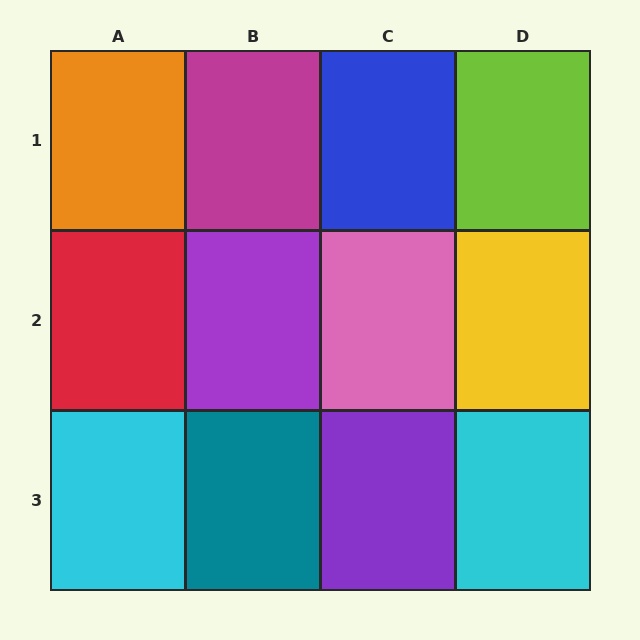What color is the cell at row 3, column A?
Cyan.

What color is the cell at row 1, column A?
Orange.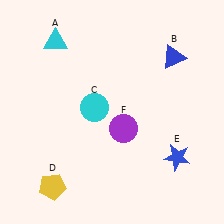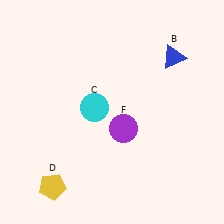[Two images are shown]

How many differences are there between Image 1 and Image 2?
There are 2 differences between the two images.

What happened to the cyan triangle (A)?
The cyan triangle (A) was removed in Image 2. It was in the top-left area of Image 1.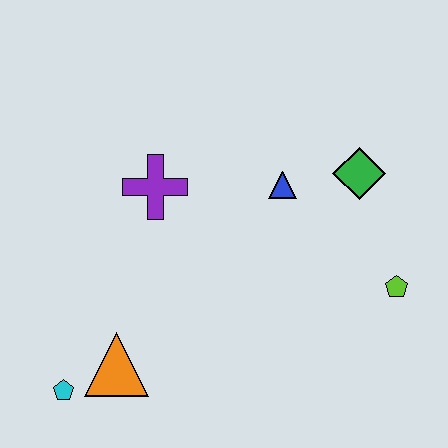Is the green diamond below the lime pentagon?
No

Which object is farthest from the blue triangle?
The cyan pentagon is farthest from the blue triangle.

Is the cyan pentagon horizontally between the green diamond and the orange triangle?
No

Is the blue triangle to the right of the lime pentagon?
No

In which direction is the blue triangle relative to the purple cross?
The blue triangle is to the right of the purple cross.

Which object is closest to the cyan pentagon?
The orange triangle is closest to the cyan pentagon.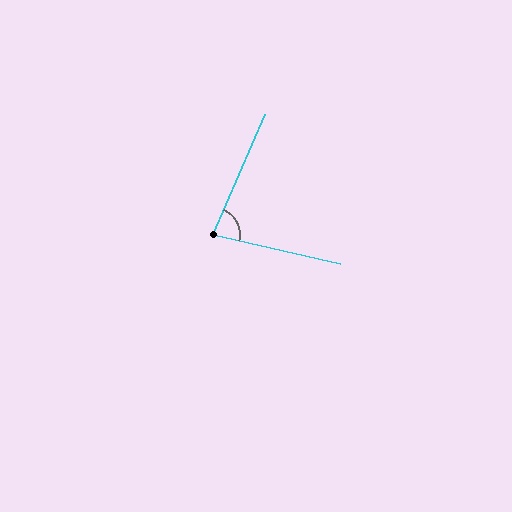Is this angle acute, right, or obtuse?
It is acute.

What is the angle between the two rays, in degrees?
Approximately 79 degrees.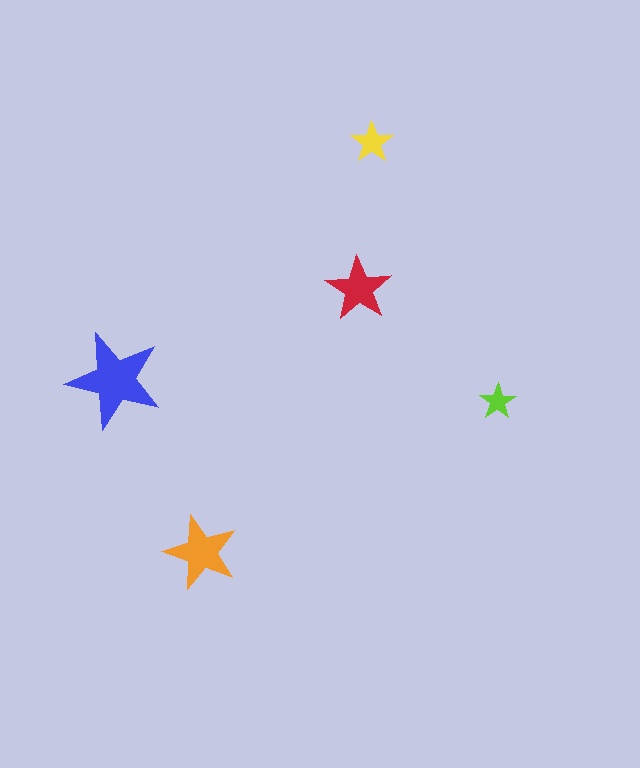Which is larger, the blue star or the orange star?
The blue one.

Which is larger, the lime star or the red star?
The red one.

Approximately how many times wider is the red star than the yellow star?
About 1.5 times wider.